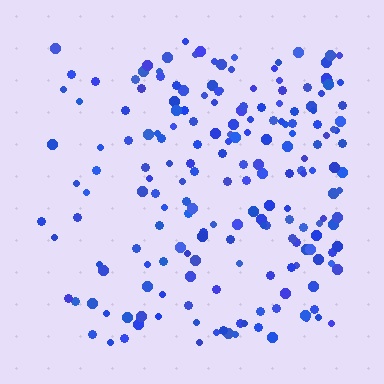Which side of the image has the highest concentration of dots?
The right.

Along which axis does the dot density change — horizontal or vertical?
Horizontal.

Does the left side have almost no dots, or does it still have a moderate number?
Still a moderate number, just noticeably fewer than the right.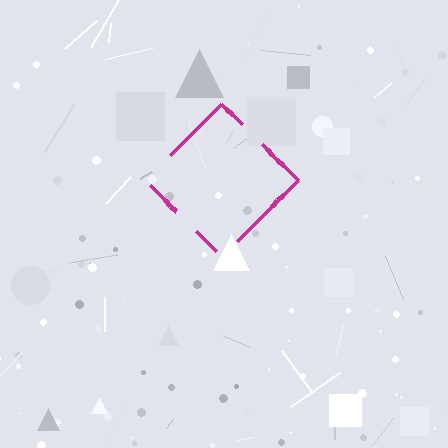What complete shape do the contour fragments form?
The contour fragments form a diamond.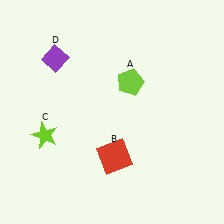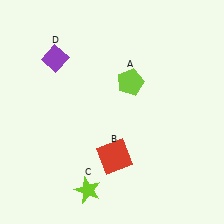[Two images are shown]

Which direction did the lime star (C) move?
The lime star (C) moved down.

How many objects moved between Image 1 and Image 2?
1 object moved between the two images.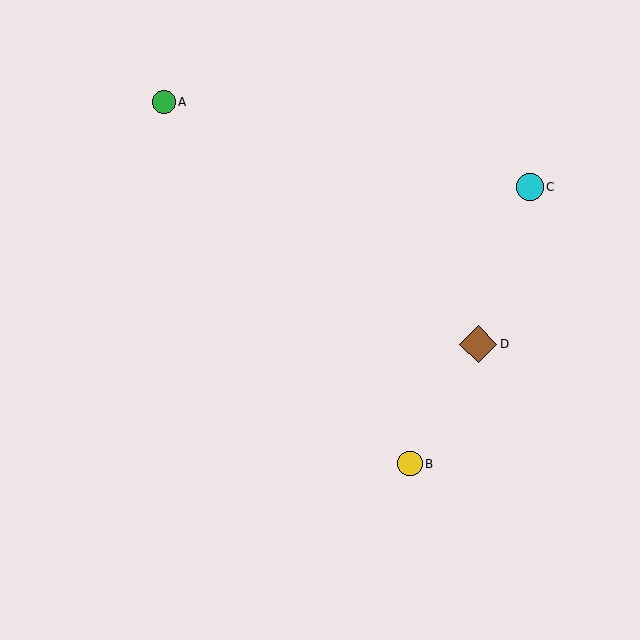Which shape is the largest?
The brown diamond (labeled D) is the largest.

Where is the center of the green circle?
The center of the green circle is at (164, 102).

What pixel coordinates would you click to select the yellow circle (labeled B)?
Click at (410, 464) to select the yellow circle B.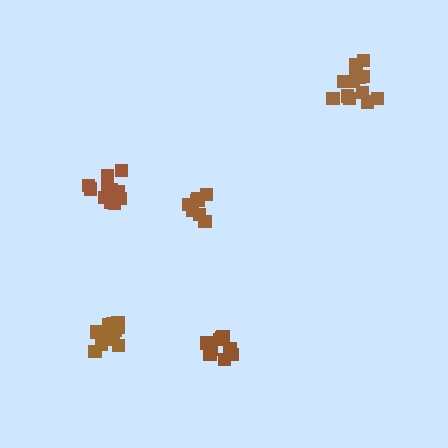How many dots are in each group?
Group 1: 12 dots, Group 2: 8 dots, Group 3: 14 dots, Group 4: 10 dots, Group 5: 13 dots (57 total).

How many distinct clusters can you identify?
There are 5 distinct clusters.